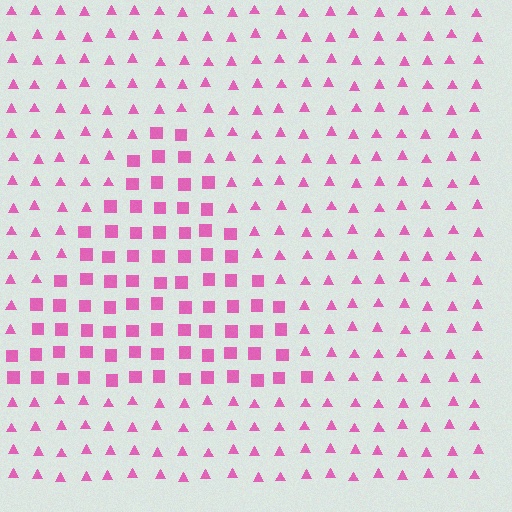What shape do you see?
I see a triangle.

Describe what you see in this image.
The image is filled with small pink elements arranged in a uniform grid. A triangle-shaped region contains squares, while the surrounding area contains triangles. The boundary is defined purely by the change in element shape.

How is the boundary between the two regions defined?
The boundary is defined by a change in element shape: squares inside vs. triangles outside. All elements share the same color and spacing.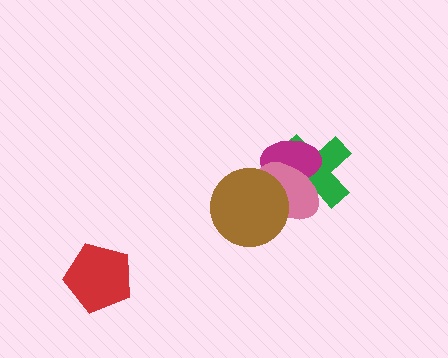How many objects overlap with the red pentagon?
0 objects overlap with the red pentagon.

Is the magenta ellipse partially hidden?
Yes, it is partially covered by another shape.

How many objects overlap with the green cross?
2 objects overlap with the green cross.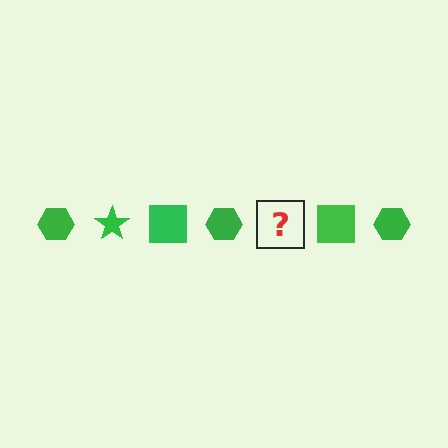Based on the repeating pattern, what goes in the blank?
The blank should be a green star.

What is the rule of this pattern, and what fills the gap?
The rule is that the pattern cycles through hexagon, star, square shapes in green. The gap should be filled with a green star.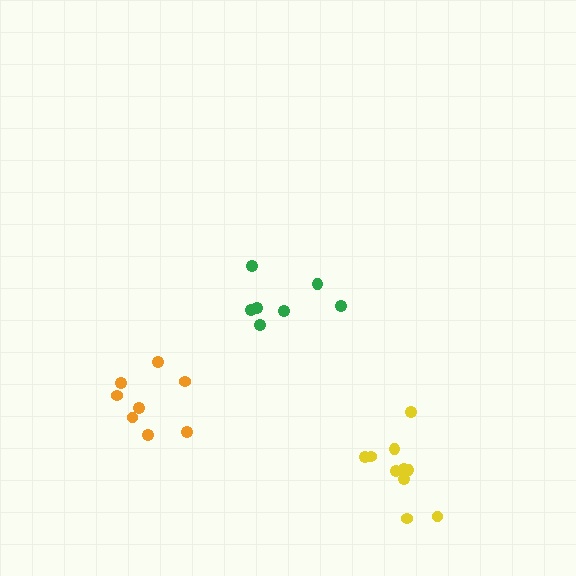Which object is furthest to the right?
The yellow cluster is rightmost.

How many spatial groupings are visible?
There are 3 spatial groupings.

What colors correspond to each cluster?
The clusters are colored: green, orange, yellow.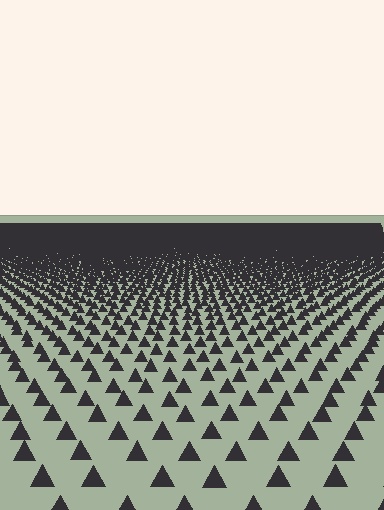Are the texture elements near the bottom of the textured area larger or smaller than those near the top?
Larger. Near the bottom, elements are closer to the viewer and appear at a bigger on-screen size.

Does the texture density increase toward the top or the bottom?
Density increases toward the top.